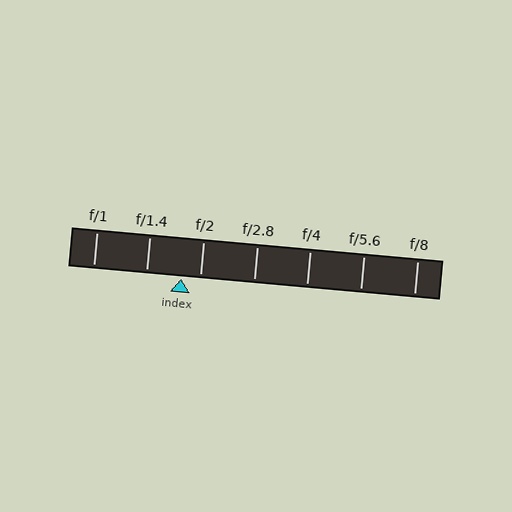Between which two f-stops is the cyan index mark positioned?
The index mark is between f/1.4 and f/2.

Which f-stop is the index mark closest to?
The index mark is closest to f/2.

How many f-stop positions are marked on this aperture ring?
There are 7 f-stop positions marked.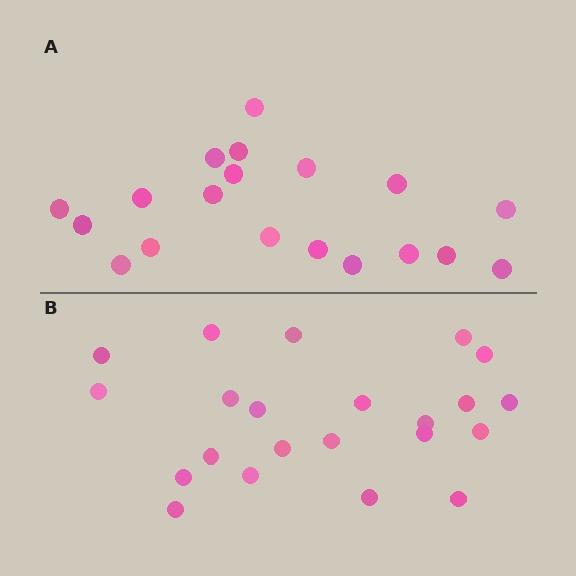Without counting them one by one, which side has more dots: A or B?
Region B (the bottom region) has more dots.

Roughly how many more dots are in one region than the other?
Region B has just a few more — roughly 2 or 3 more dots than region A.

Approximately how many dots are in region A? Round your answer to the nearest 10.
About 20 dots. (The exact count is 19, which rounds to 20.)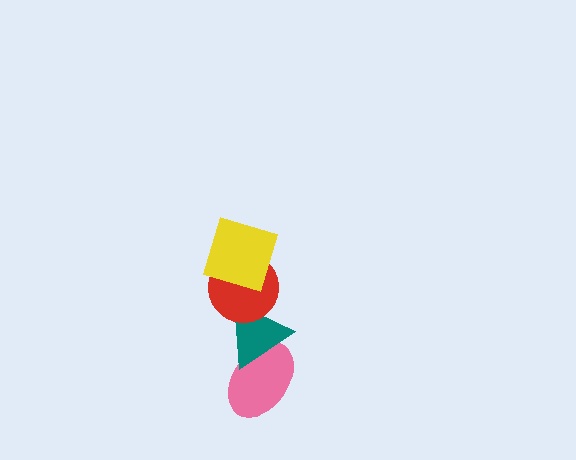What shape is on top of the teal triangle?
The red circle is on top of the teal triangle.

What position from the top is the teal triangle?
The teal triangle is 3rd from the top.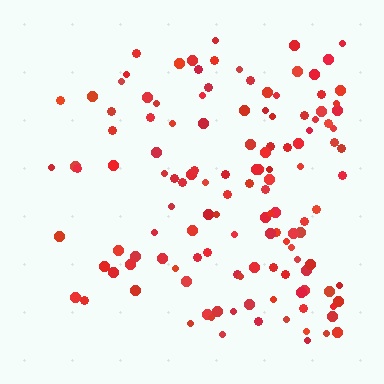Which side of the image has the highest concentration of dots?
The right.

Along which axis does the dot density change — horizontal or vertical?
Horizontal.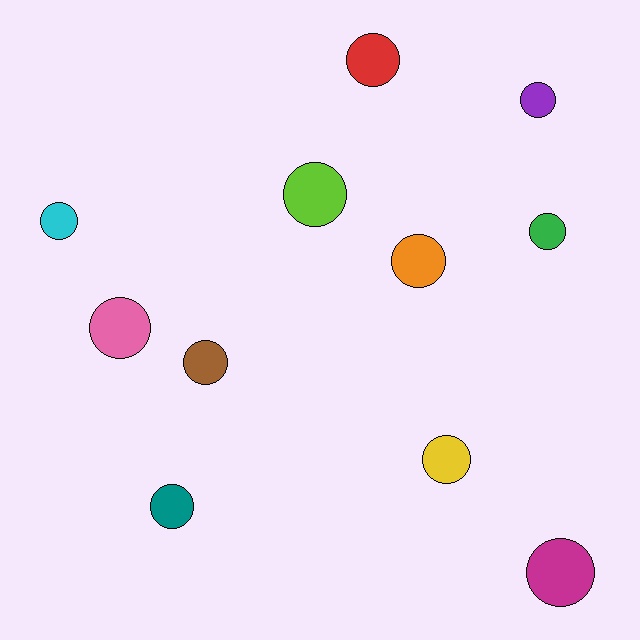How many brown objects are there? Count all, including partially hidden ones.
There is 1 brown object.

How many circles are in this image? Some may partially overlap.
There are 11 circles.